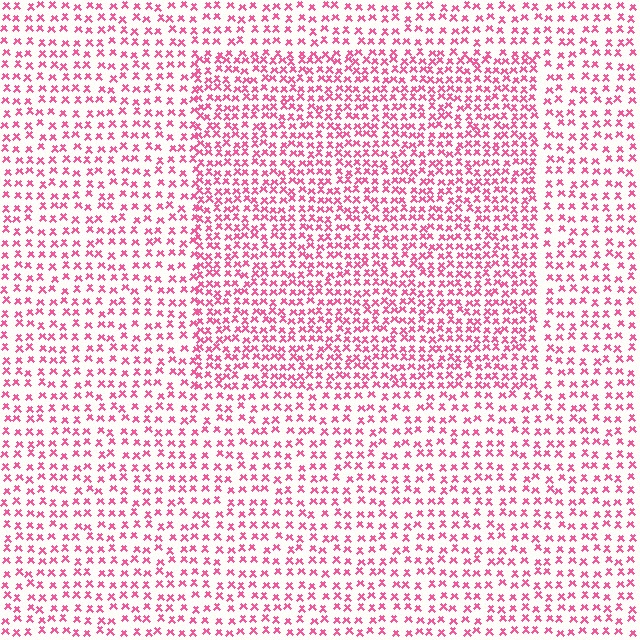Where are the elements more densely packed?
The elements are more densely packed inside the rectangle boundary.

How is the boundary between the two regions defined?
The boundary is defined by a change in element density (approximately 1.6x ratio). All elements are the same color, size, and shape.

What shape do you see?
I see a rectangle.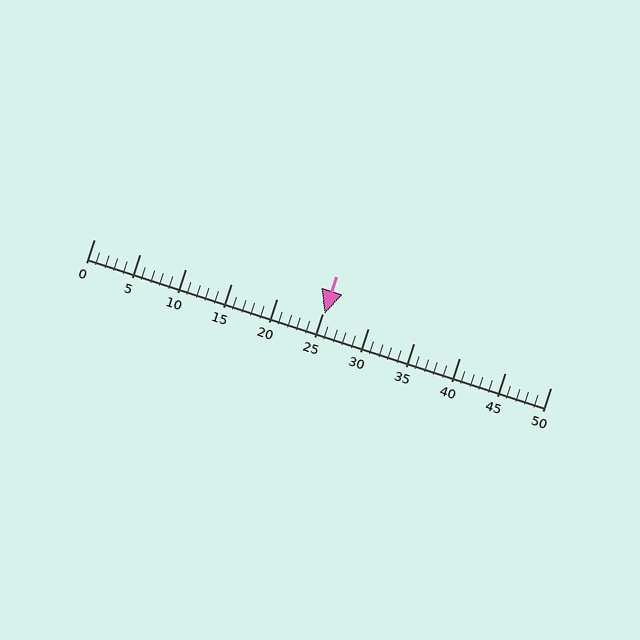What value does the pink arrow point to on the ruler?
The pink arrow points to approximately 25.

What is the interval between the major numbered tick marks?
The major tick marks are spaced 5 units apart.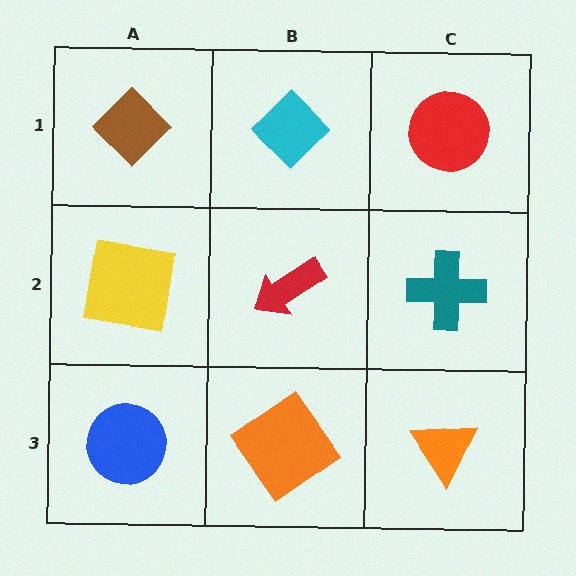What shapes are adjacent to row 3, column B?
A red arrow (row 2, column B), a blue circle (row 3, column A), an orange triangle (row 3, column C).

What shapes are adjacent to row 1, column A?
A yellow square (row 2, column A), a cyan diamond (row 1, column B).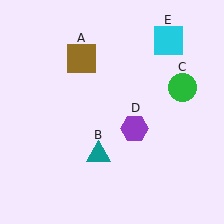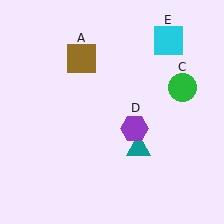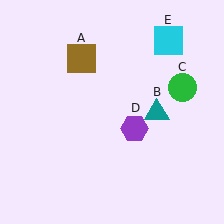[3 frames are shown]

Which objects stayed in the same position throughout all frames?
Brown square (object A) and green circle (object C) and purple hexagon (object D) and cyan square (object E) remained stationary.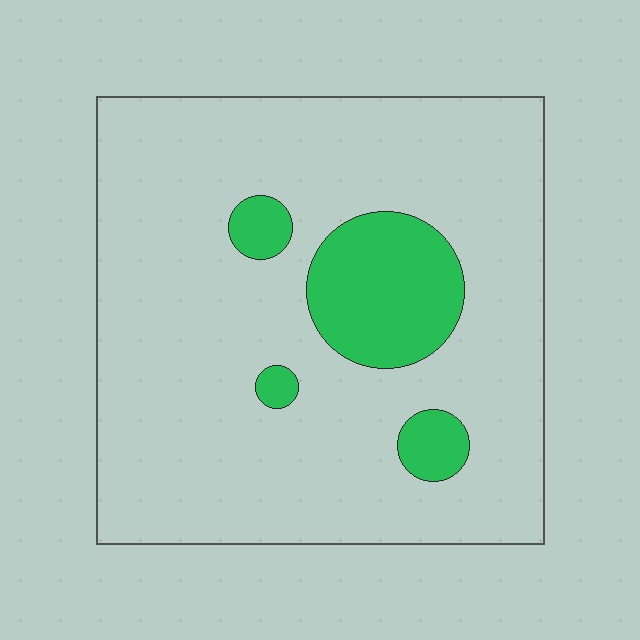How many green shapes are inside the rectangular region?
4.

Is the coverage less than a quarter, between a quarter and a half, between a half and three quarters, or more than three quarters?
Less than a quarter.